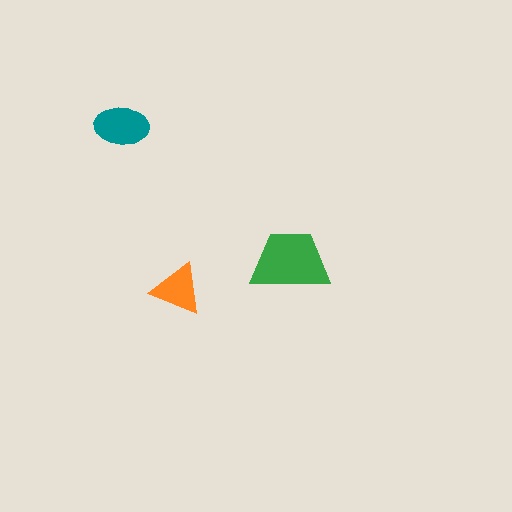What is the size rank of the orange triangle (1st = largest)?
3rd.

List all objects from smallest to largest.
The orange triangle, the teal ellipse, the green trapezoid.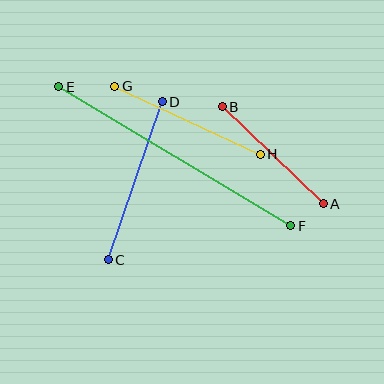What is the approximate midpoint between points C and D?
The midpoint is at approximately (135, 181) pixels.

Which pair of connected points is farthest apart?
Points E and F are farthest apart.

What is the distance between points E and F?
The distance is approximately 271 pixels.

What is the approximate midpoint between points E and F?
The midpoint is at approximately (175, 156) pixels.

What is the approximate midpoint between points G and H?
The midpoint is at approximately (187, 120) pixels.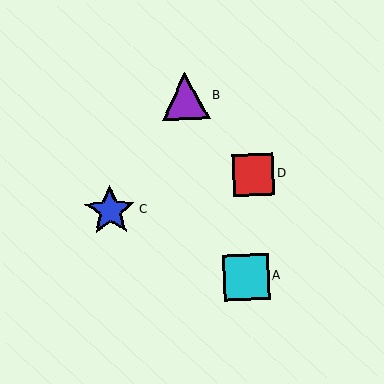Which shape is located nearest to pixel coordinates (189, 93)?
The purple triangle (labeled B) at (185, 96) is nearest to that location.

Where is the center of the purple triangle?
The center of the purple triangle is at (185, 96).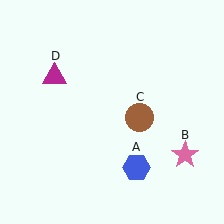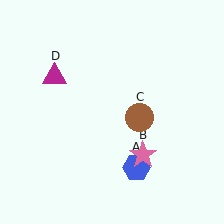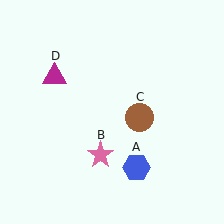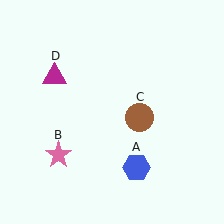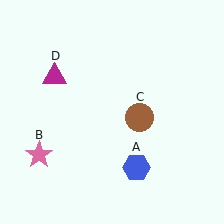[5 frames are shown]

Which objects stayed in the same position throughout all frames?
Blue hexagon (object A) and brown circle (object C) and magenta triangle (object D) remained stationary.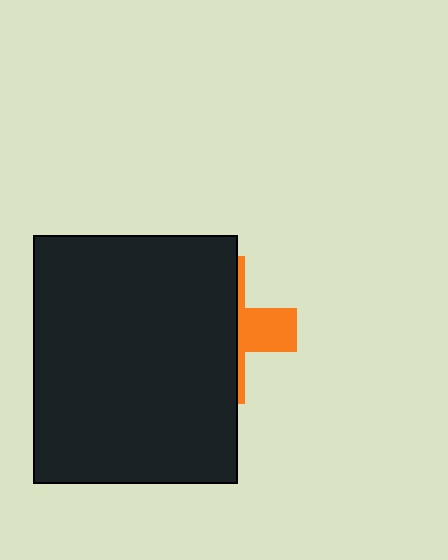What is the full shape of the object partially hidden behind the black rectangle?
The partially hidden object is an orange cross.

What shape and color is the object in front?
The object in front is a black rectangle.